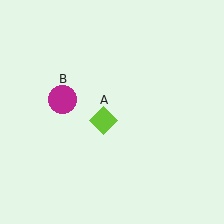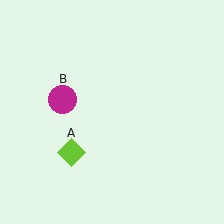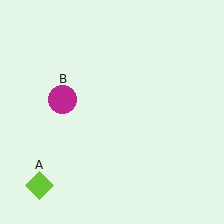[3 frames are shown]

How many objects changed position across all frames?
1 object changed position: lime diamond (object A).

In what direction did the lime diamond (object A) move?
The lime diamond (object A) moved down and to the left.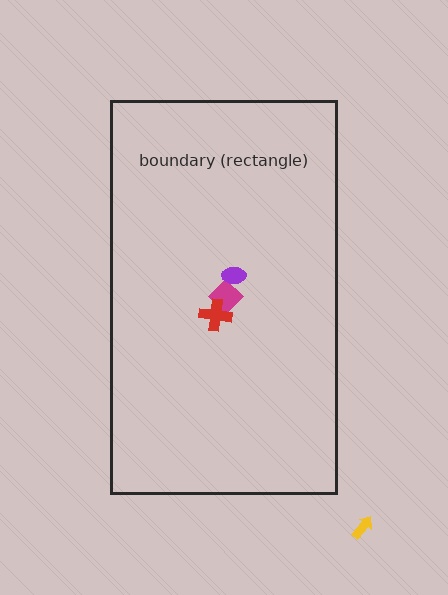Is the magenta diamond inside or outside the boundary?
Inside.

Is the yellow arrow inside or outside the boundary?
Outside.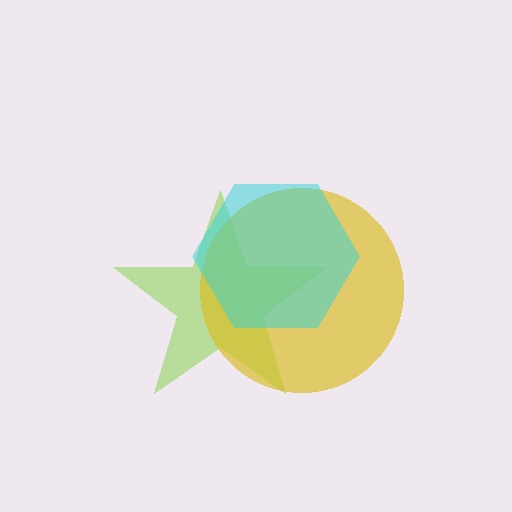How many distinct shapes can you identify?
There are 3 distinct shapes: a lime star, a yellow circle, a cyan hexagon.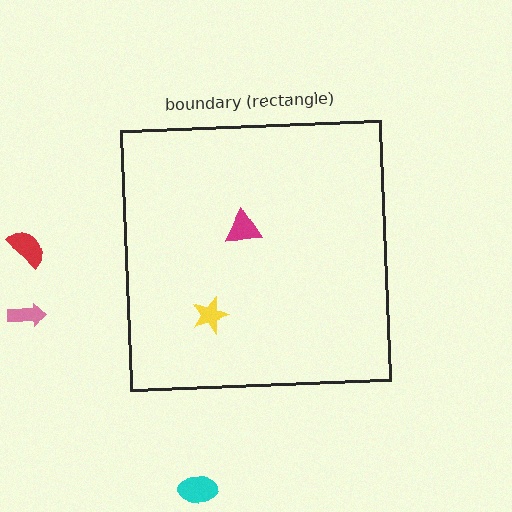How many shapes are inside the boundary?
2 inside, 3 outside.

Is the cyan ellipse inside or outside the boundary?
Outside.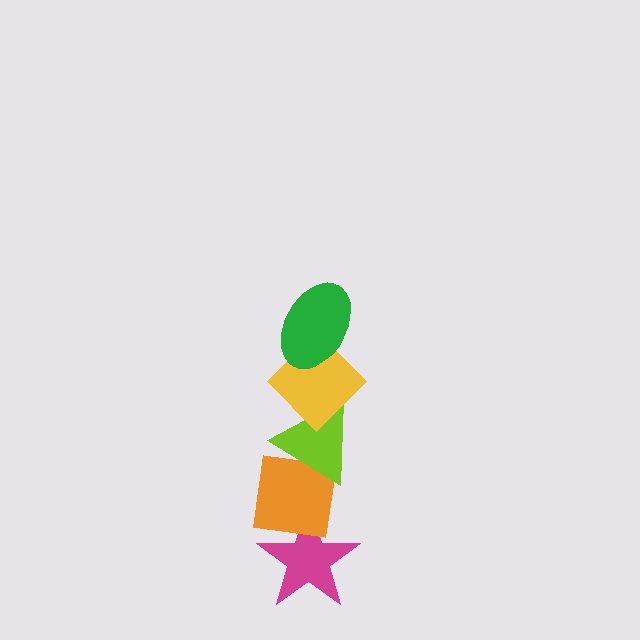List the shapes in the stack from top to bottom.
From top to bottom: the green ellipse, the yellow diamond, the lime triangle, the orange square, the magenta star.